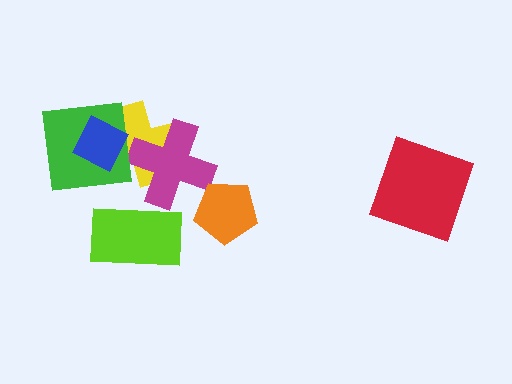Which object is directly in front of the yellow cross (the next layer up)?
The magenta cross is directly in front of the yellow cross.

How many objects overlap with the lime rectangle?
0 objects overlap with the lime rectangle.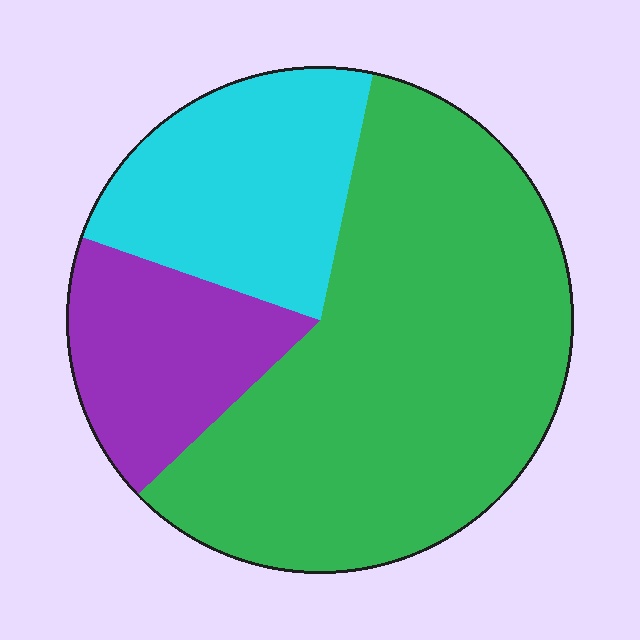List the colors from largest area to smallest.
From largest to smallest: green, cyan, purple.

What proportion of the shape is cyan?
Cyan covers about 25% of the shape.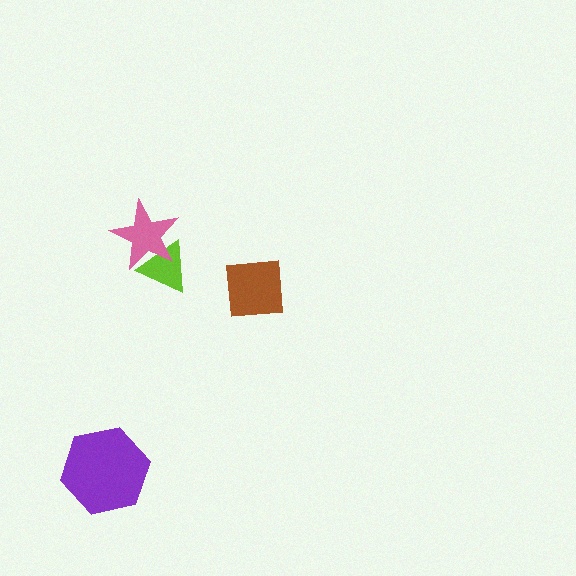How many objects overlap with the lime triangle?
1 object overlaps with the lime triangle.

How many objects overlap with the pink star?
1 object overlaps with the pink star.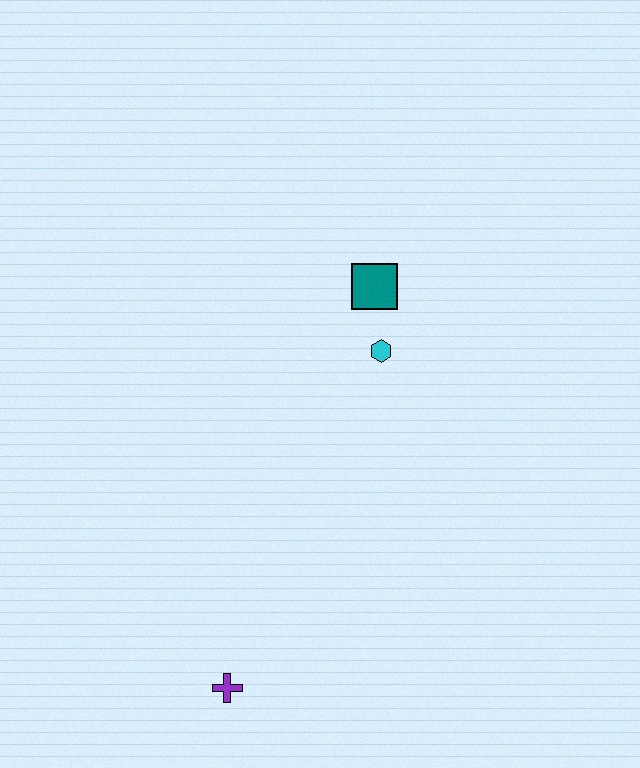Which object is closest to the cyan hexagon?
The teal square is closest to the cyan hexagon.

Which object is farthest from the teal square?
The purple cross is farthest from the teal square.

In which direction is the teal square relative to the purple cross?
The teal square is above the purple cross.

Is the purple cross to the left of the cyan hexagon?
Yes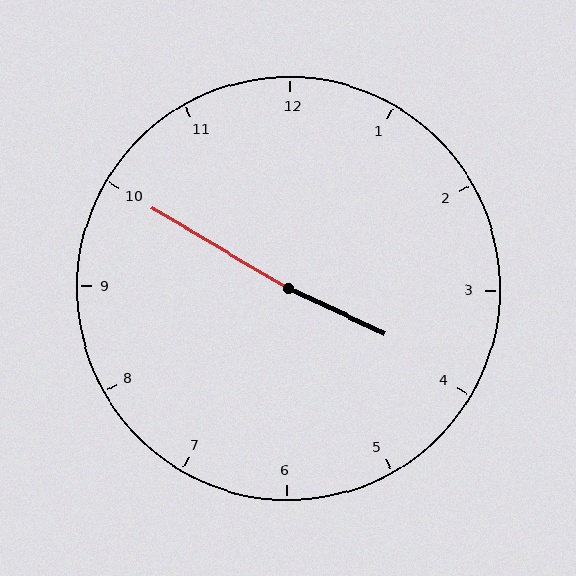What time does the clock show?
3:50.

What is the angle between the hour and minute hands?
Approximately 175 degrees.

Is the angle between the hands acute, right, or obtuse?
It is obtuse.